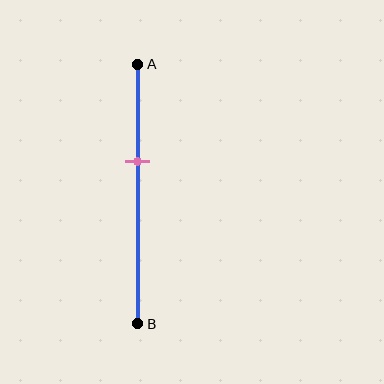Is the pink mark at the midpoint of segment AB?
No, the mark is at about 35% from A, not at the 50% midpoint.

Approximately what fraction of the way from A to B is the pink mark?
The pink mark is approximately 35% of the way from A to B.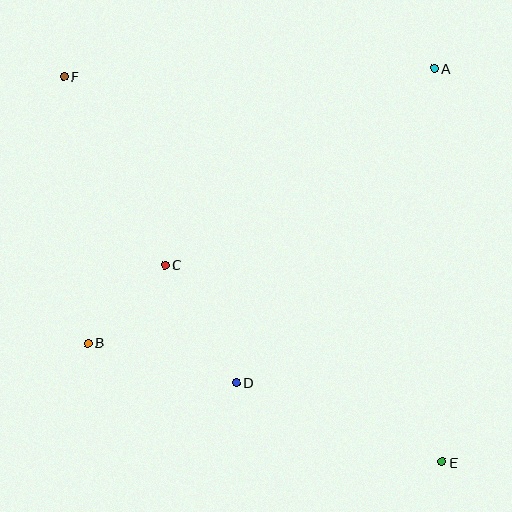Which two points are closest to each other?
Points B and C are closest to each other.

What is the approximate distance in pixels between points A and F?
The distance between A and F is approximately 371 pixels.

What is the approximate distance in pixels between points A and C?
The distance between A and C is approximately 334 pixels.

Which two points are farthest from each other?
Points E and F are farthest from each other.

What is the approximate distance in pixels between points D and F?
The distance between D and F is approximately 351 pixels.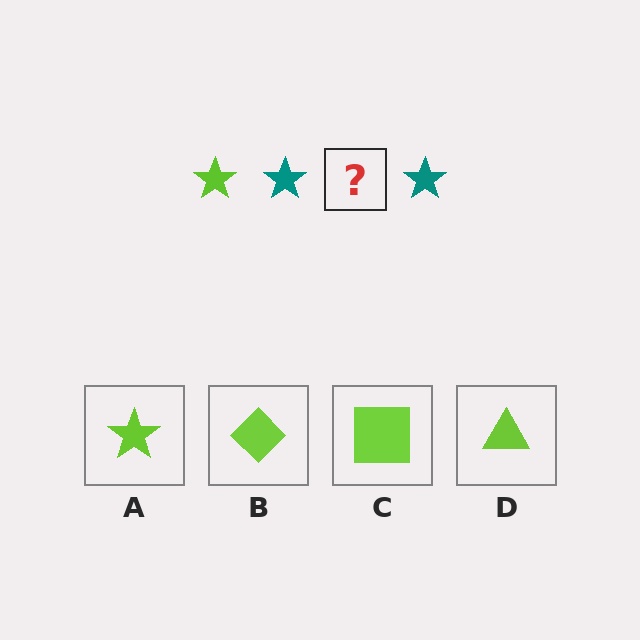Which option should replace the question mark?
Option A.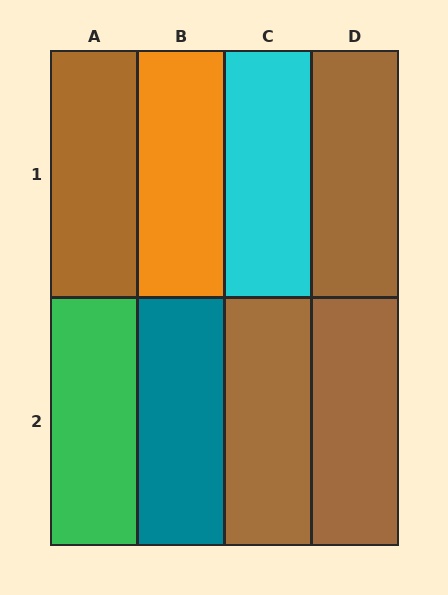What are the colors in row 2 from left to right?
Green, teal, brown, brown.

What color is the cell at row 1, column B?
Orange.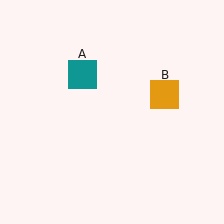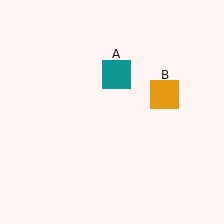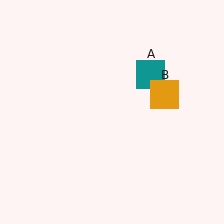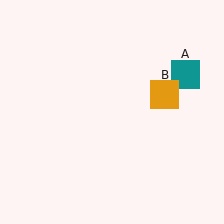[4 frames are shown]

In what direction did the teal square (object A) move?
The teal square (object A) moved right.